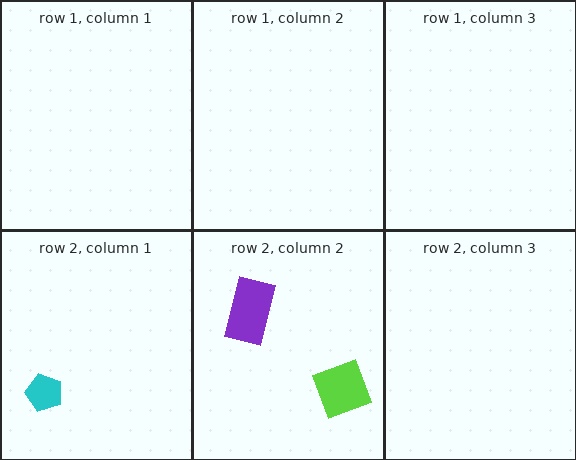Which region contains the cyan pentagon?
The row 2, column 1 region.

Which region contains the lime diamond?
The row 2, column 2 region.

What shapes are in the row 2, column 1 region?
The cyan pentagon.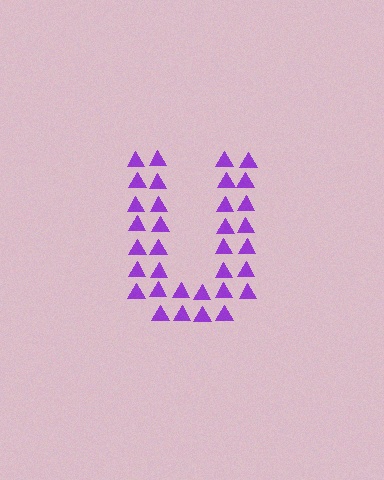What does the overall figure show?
The overall figure shows the letter U.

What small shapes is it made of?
It is made of small triangles.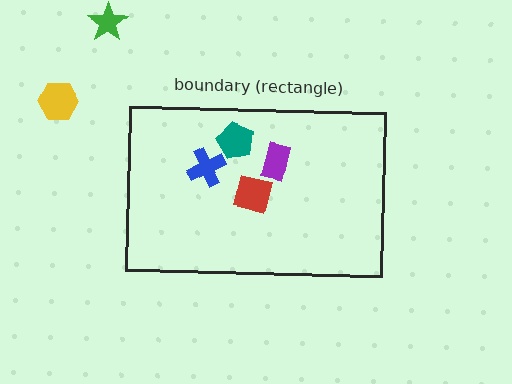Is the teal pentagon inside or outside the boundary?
Inside.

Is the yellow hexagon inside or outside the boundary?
Outside.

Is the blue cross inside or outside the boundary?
Inside.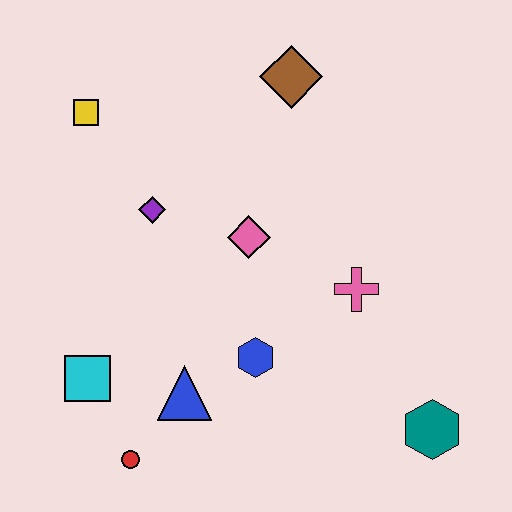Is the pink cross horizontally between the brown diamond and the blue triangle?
No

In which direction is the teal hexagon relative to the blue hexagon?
The teal hexagon is to the right of the blue hexagon.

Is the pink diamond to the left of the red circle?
No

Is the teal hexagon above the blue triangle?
No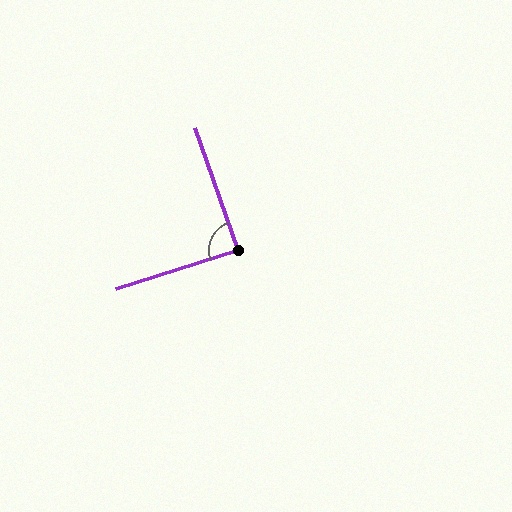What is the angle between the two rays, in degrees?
Approximately 88 degrees.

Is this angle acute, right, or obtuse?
It is approximately a right angle.